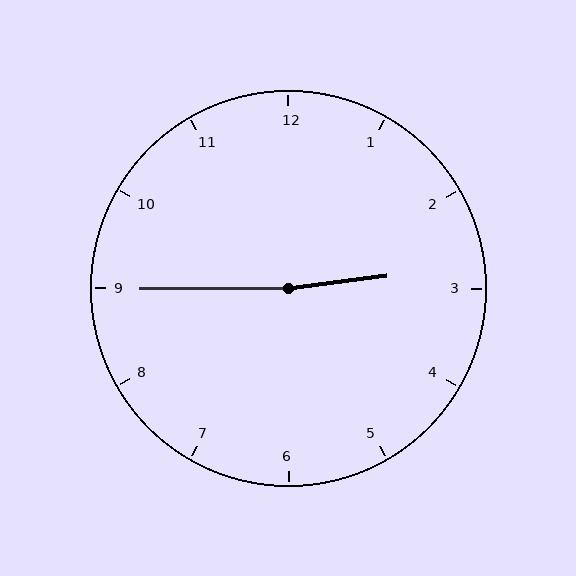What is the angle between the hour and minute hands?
Approximately 172 degrees.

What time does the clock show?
2:45.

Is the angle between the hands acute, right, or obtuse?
It is obtuse.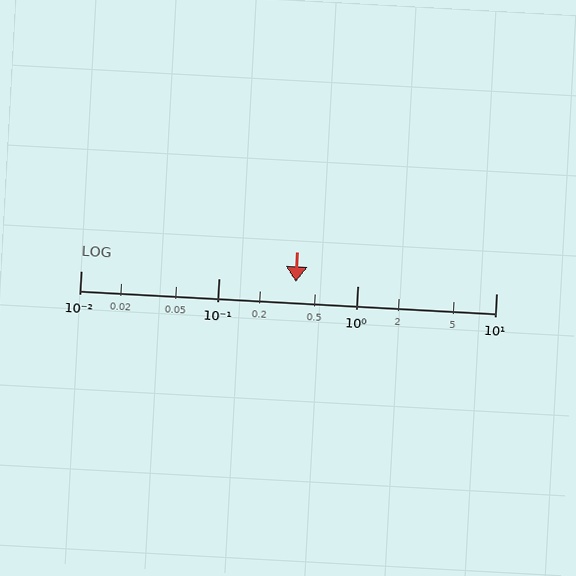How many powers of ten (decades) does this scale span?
The scale spans 3 decades, from 0.01 to 10.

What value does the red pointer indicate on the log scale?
The pointer indicates approximately 0.36.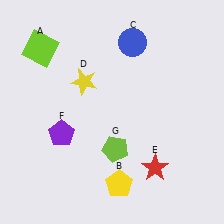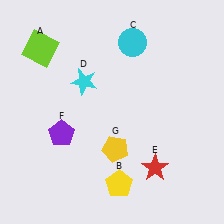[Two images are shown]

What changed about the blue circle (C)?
In Image 1, C is blue. In Image 2, it changed to cyan.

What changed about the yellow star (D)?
In Image 1, D is yellow. In Image 2, it changed to cyan.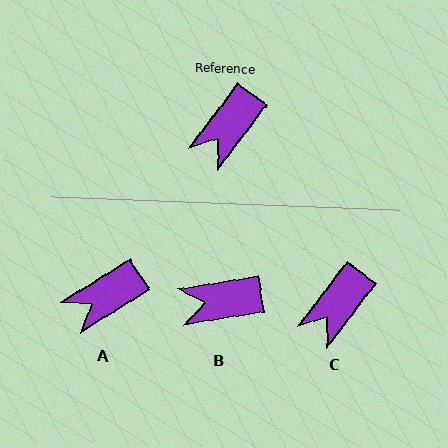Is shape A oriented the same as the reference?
No, it is off by about 21 degrees.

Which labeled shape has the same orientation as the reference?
C.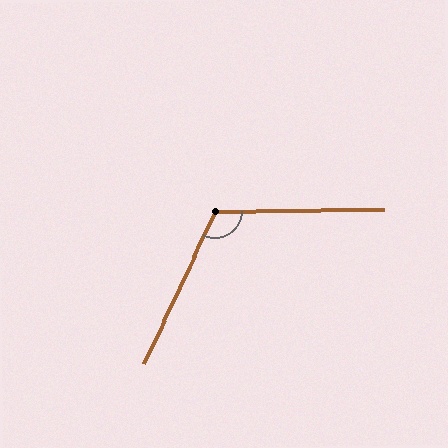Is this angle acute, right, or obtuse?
It is obtuse.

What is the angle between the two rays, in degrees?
Approximately 116 degrees.